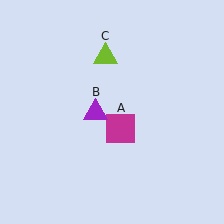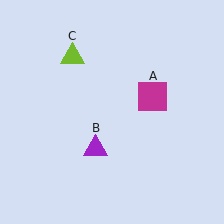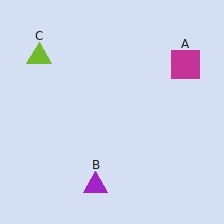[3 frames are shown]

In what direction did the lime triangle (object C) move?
The lime triangle (object C) moved left.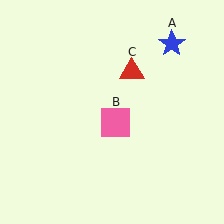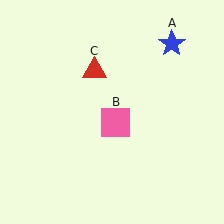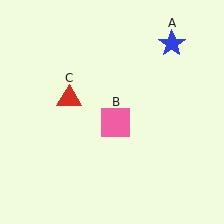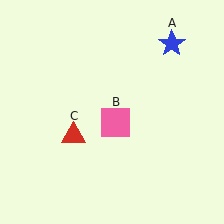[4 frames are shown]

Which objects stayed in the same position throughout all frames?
Blue star (object A) and pink square (object B) remained stationary.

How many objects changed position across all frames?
1 object changed position: red triangle (object C).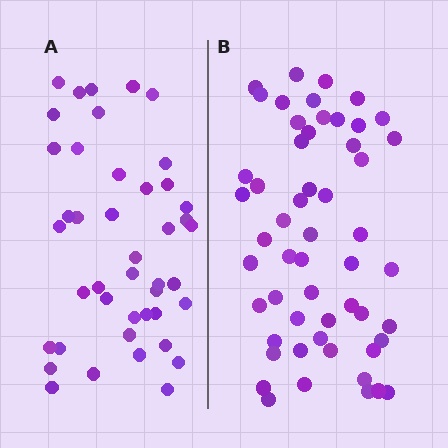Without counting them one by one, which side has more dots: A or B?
Region B (the right region) has more dots.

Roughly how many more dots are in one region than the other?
Region B has roughly 12 or so more dots than region A.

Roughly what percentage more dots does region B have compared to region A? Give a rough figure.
About 25% more.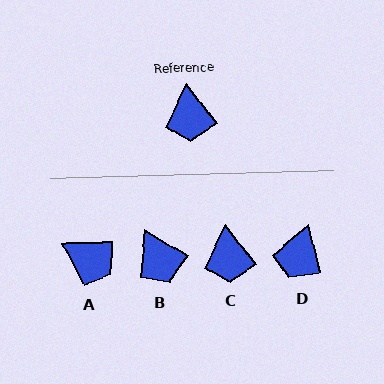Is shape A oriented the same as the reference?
No, it is off by about 53 degrees.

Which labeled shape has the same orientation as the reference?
C.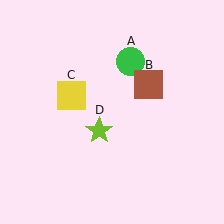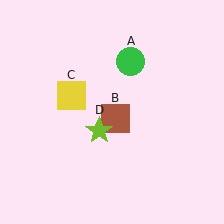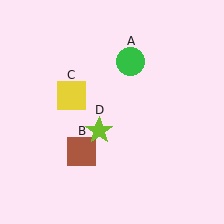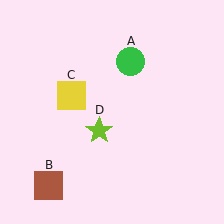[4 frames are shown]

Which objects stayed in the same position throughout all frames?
Green circle (object A) and yellow square (object C) and lime star (object D) remained stationary.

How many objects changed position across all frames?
1 object changed position: brown square (object B).